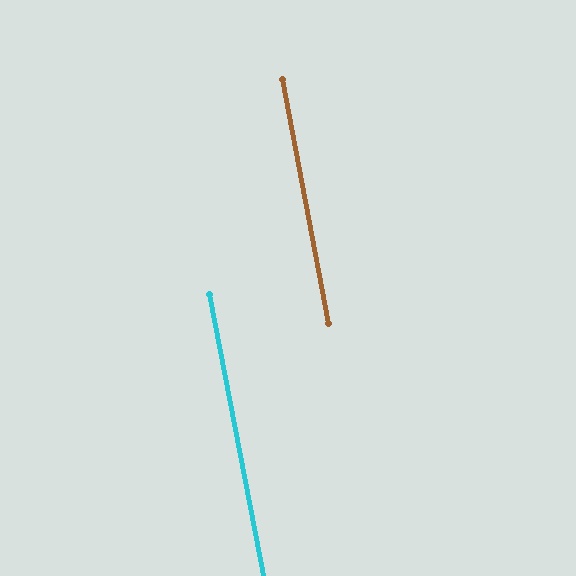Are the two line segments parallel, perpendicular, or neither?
Parallel — their directions differ by only 0.1°.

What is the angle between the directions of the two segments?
Approximately 0 degrees.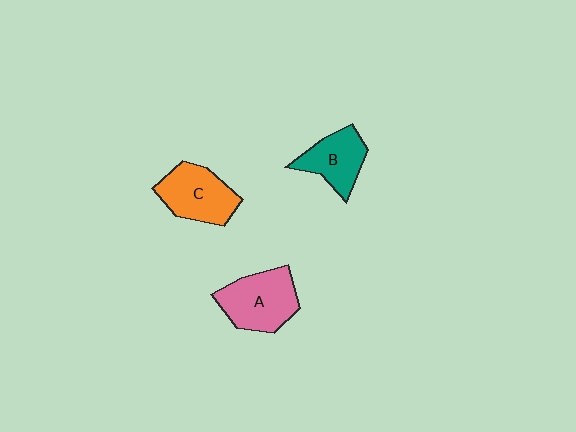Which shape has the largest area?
Shape A (pink).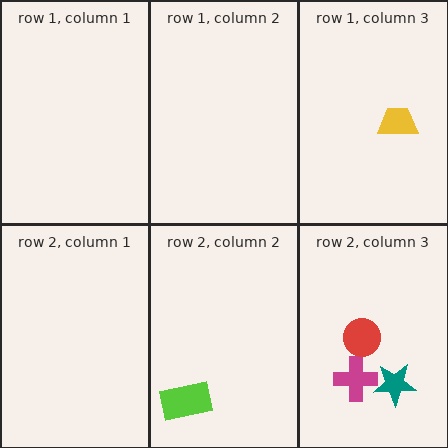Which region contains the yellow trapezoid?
The row 1, column 3 region.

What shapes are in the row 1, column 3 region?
The yellow trapezoid.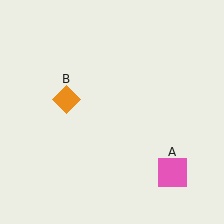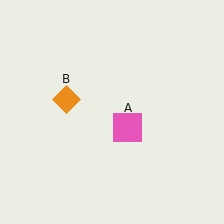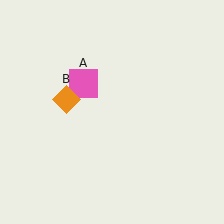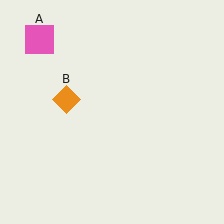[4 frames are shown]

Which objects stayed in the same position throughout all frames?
Orange diamond (object B) remained stationary.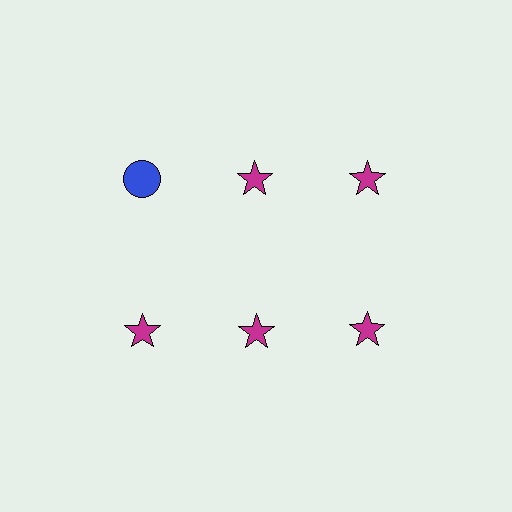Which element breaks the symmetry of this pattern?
The blue circle in the top row, leftmost column breaks the symmetry. All other shapes are magenta stars.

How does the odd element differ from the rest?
It differs in both color (blue instead of magenta) and shape (circle instead of star).